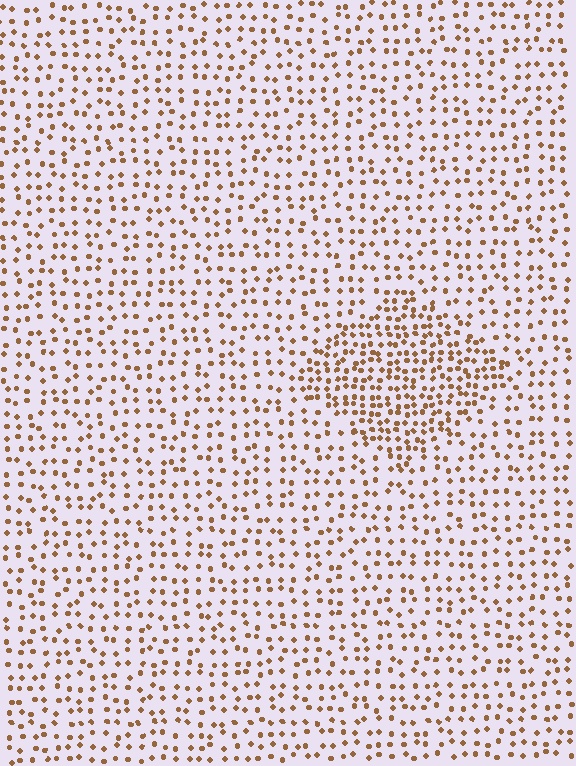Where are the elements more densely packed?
The elements are more densely packed inside the diamond boundary.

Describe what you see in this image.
The image contains small brown elements arranged at two different densities. A diamond-shaped region is visible where the elements are more densely packed than the surrounding area.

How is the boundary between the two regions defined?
The boundary is defined by a change in element density (approximately 1.9x ratio). All elements are the same color, size, and shape.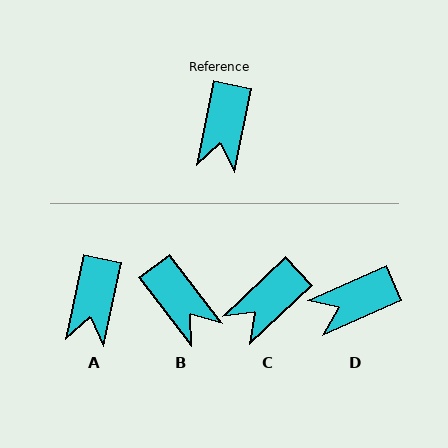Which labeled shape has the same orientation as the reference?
A.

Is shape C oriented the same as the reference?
No, it is off by about 35 degrees.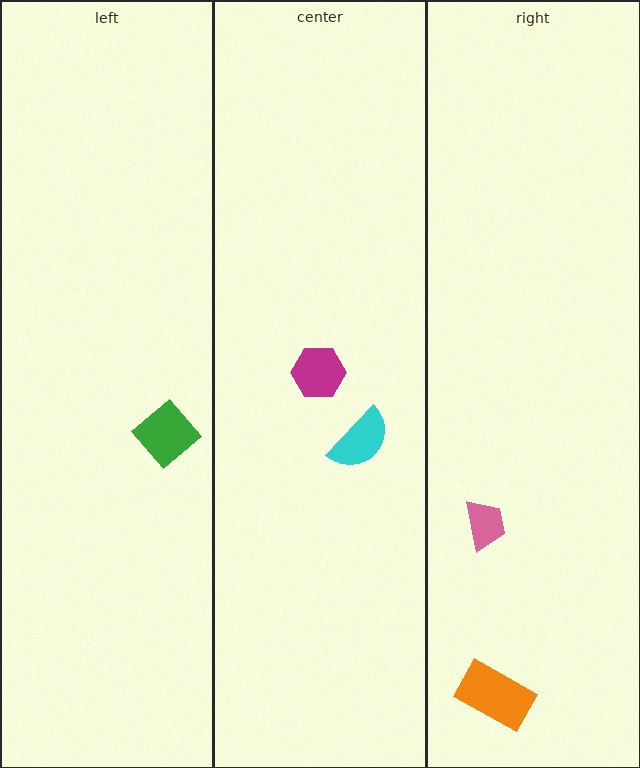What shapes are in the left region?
The green diamond.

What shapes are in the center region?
The magenta hexagon, the cyan semicircle.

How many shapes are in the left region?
1.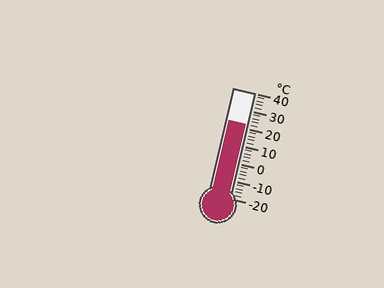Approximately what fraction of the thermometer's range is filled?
The thermometer is filled to approximately 70% of its range.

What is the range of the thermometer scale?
The thermometer scale ranges from -20°C to 40°C.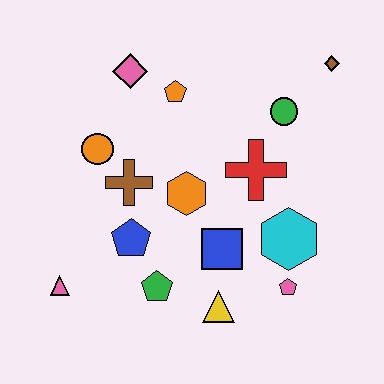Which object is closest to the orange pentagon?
The pink diamond is closest to the orange pentagon.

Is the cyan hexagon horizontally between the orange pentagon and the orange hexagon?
No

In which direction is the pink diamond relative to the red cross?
The pink diamond is to the left of the red cross.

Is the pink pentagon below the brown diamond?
Yes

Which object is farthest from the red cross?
The pink triangle is farthest from the red cross.